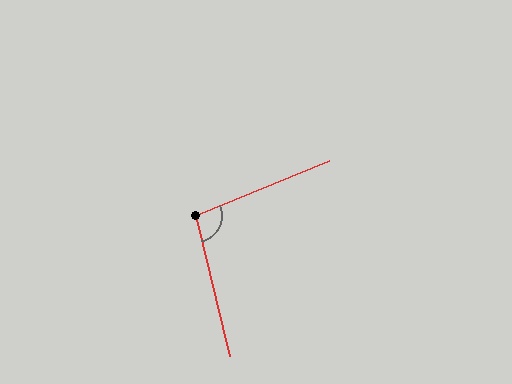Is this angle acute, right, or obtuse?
It is obtuse.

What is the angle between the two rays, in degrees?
Approximately 99 degrees.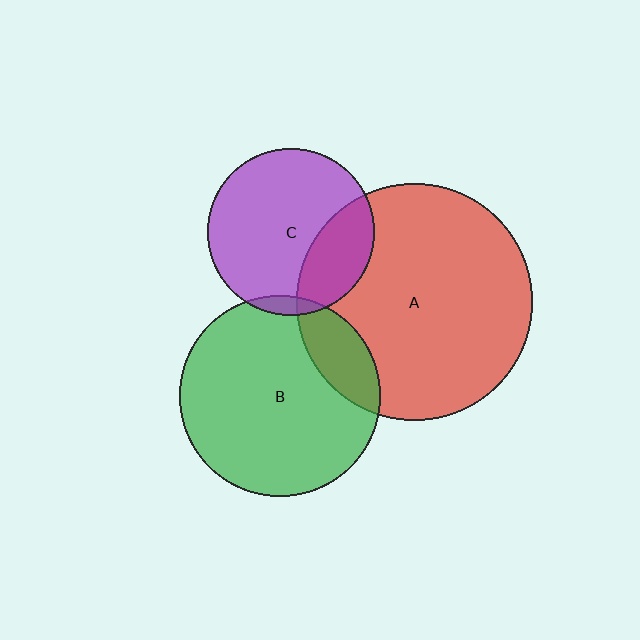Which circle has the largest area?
Circle A (red).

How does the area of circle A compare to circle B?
Approximately 1.4 times.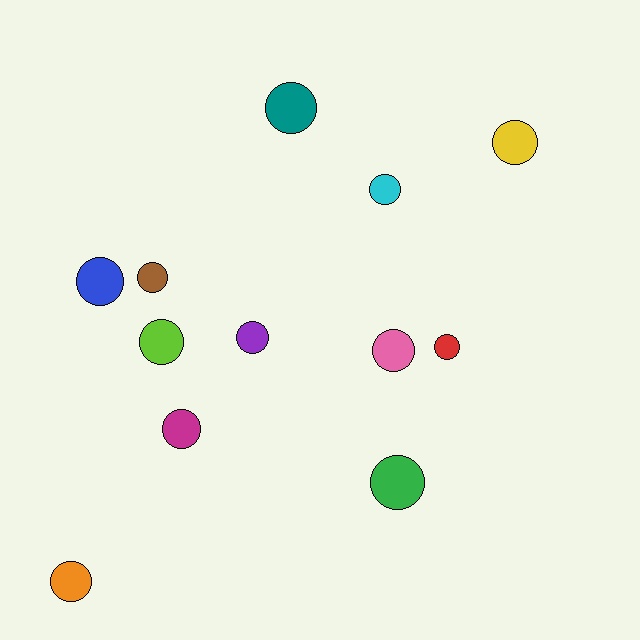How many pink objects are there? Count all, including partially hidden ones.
There is 1 pink object.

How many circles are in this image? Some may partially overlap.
There are 12 circles.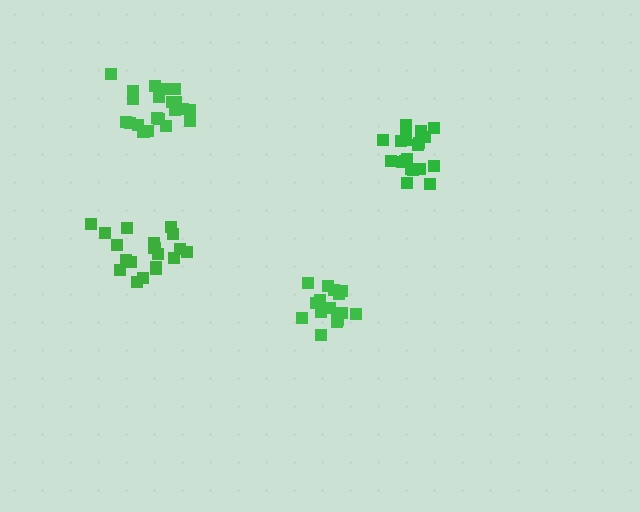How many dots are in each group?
Group 1: 16 dots, Group 2: 20 dots, Group 3: 21 dots, Group 4: 19 dots (76 total).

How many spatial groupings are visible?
There are 4 spatial groupings.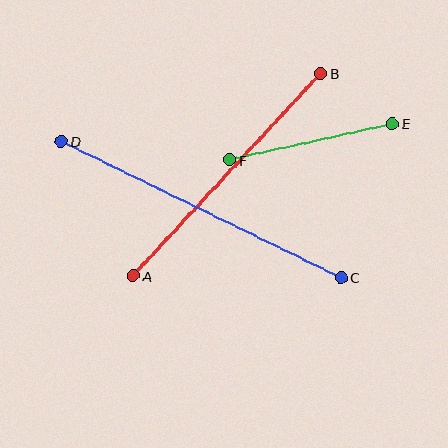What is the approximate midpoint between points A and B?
The midpoint is at approximately (227, 175) pixels.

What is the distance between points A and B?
The distance is approximately 276 pixels.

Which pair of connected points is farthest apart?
Points C and D are farthest apart.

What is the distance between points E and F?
The distance is approximately 167 pixels.